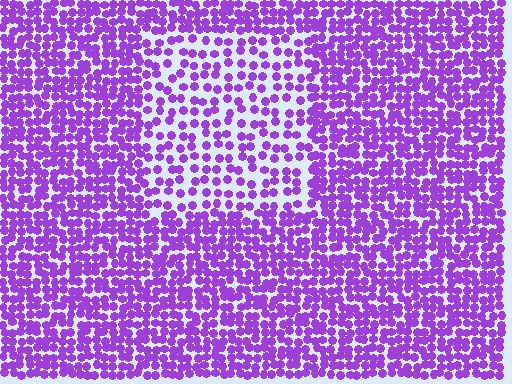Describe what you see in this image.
The image contains small purple elements arranged at two different densities. A rectangle-shaped region is visible where the elements are less densely packed than the surrounding area.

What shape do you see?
I see a rectangle.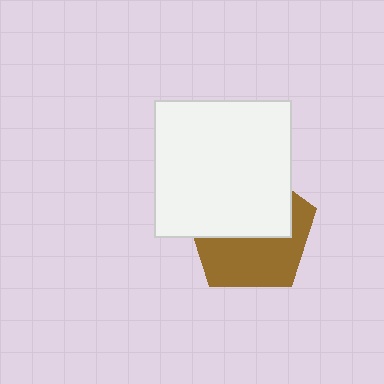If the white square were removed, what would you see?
You would see the complete brown pentagon.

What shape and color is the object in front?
The object in front is a white square.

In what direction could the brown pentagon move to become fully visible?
The brown pentagon could move down. That would shift it out from behind the white square entirely.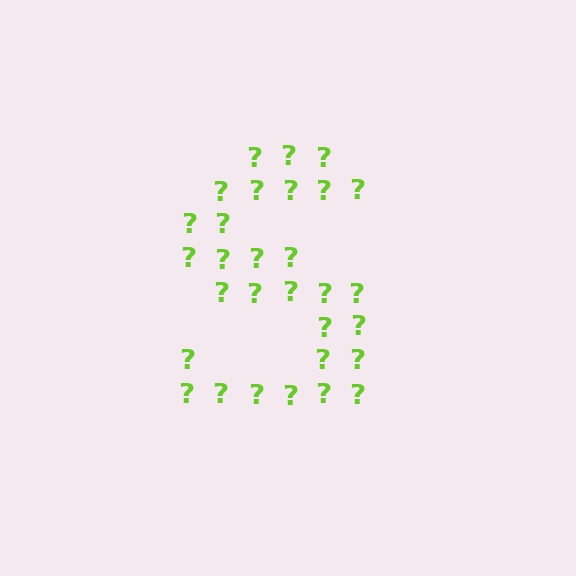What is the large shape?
The large shape is the letter S.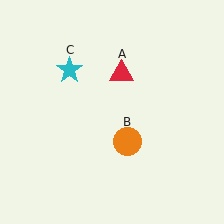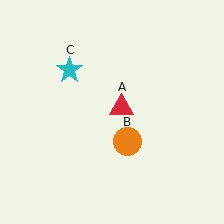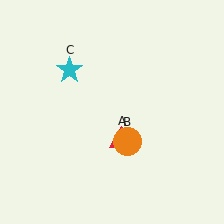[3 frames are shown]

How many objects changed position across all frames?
1 object changed position: red triangle (object A).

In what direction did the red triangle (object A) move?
The red triangle (object A) moved down.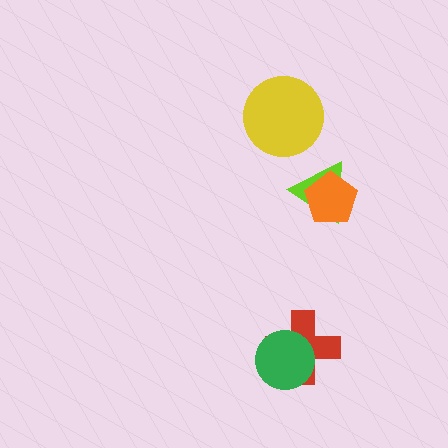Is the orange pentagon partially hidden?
No, no other shape covers it.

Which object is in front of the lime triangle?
The orange pentagon is in front of the lime triangle.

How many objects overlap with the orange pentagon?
1 object overlaps with the orange pentagon.